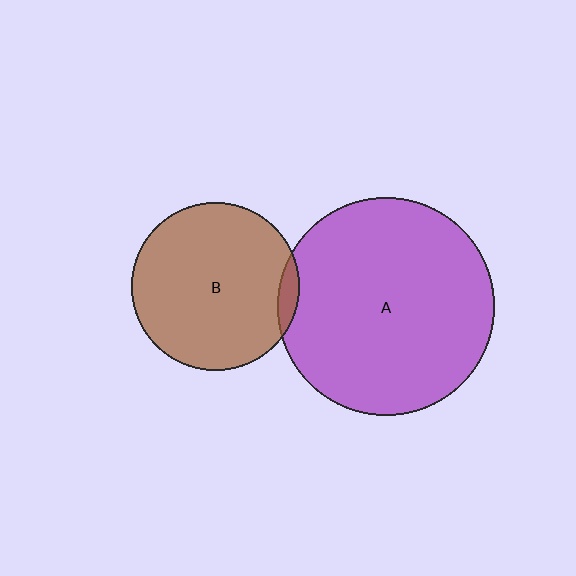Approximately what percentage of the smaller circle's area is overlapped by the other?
Approximately 5%.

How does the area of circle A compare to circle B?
Approximately 1.7 times.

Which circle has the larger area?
Circle A (purple).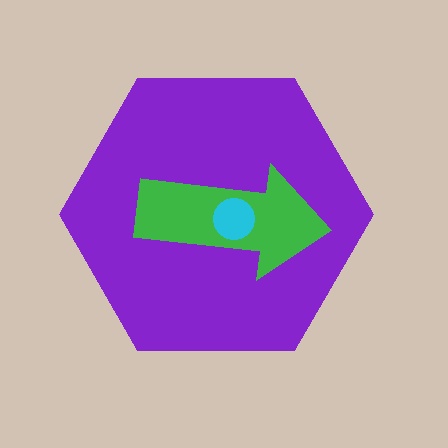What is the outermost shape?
The purple hexagon.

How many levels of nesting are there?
3.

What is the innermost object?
The cyan circle.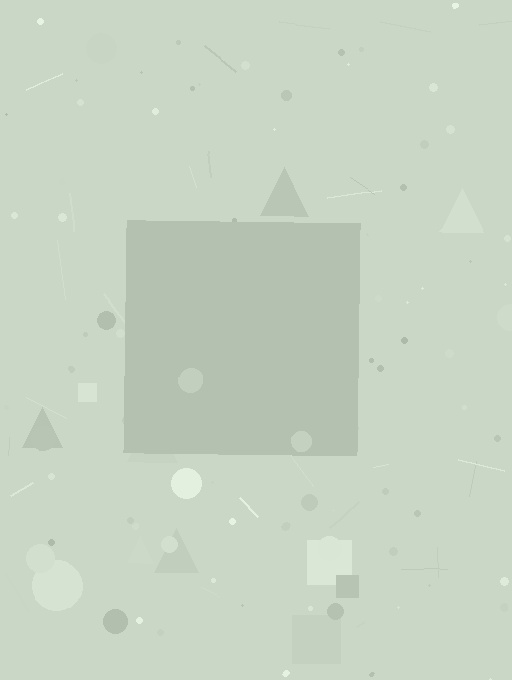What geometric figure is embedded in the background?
A square is embedded in the background.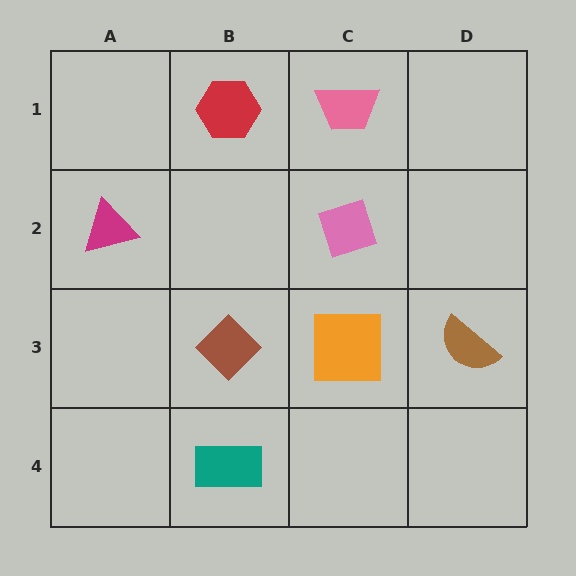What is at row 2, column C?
A pink diamond.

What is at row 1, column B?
A red hexagon.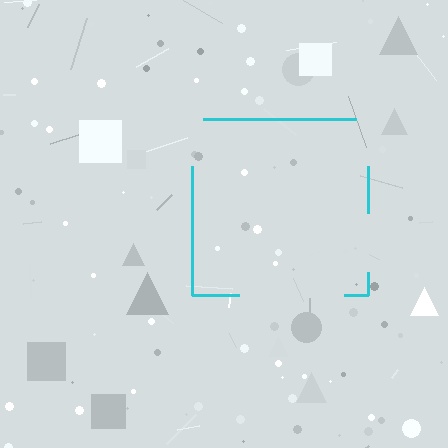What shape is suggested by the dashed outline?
The dashed outline suggests a square.